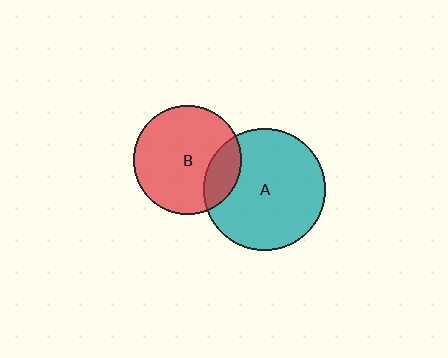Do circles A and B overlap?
Yes.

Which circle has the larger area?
Circle A (teal).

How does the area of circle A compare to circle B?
Approximately 1.3 times.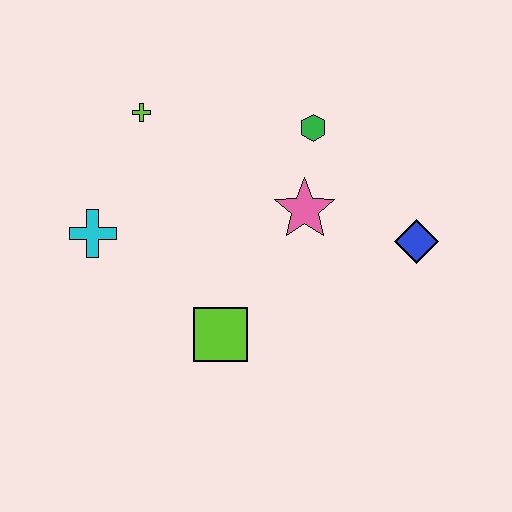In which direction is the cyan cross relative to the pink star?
The cyan cross is to the left of the pink star.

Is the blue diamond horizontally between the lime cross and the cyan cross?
No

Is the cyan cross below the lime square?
No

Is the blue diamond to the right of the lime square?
Yes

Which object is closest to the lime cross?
The cyan cross is closest to the lime cross.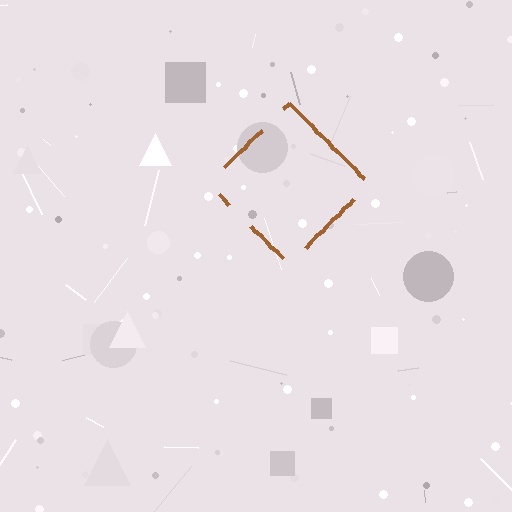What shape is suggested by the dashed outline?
The dashed outline suggests a diamond.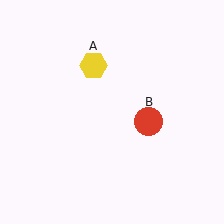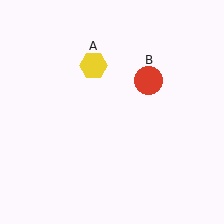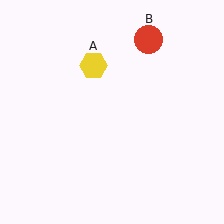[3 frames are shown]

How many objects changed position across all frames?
1 object changed position: red circle (object B).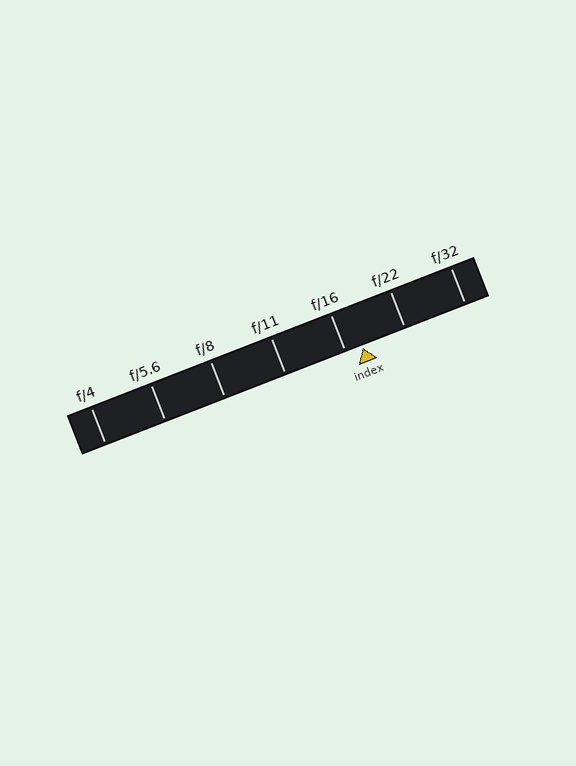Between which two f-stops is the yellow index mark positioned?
The index mark is between f/16 and f/22.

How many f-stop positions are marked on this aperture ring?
There are 7 f-stop positions marked.